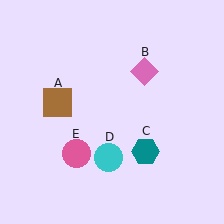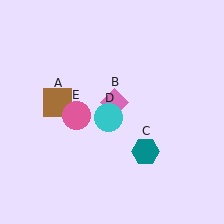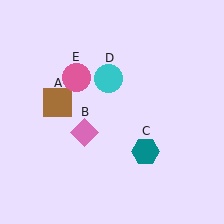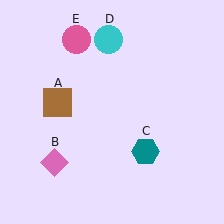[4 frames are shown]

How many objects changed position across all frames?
3 objects changed position: pink diamond (object B), cyan circle (object D), pink circle (object E).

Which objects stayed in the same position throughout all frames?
Brown square (object A) and teal hexagon (object C) remained stationary.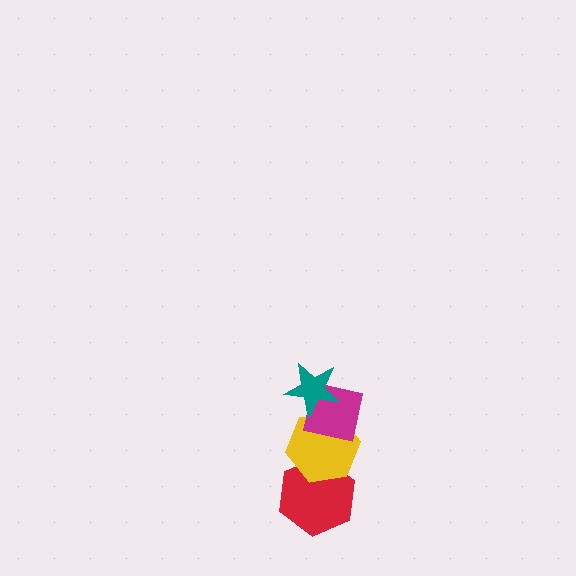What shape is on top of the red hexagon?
The yellow hexagon is on top of the red hexagon.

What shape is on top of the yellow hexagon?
The magenta square is on top of the yellow hexagon.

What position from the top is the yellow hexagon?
The yellow hexagon is 3rd from the top.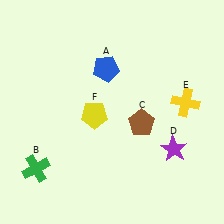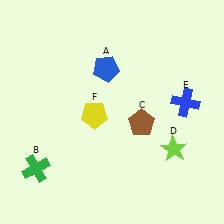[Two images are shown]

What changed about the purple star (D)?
In Image 1, D is purple. In Image 2, it changed to lime.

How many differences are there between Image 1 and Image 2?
There are 2 differences between the two images.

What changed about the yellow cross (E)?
In Image 1, E is yellow. In Image 2, it changed to blue.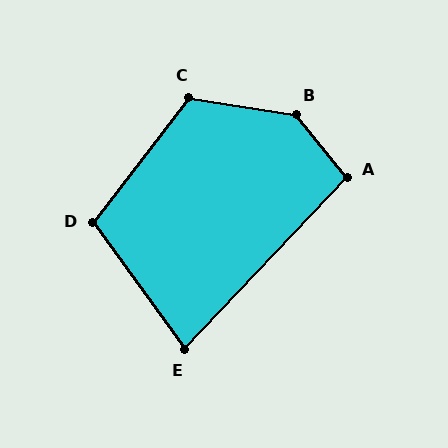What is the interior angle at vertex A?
Approximately 98 degrees (obtuse).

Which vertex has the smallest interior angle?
E, at approximately 79 degrees.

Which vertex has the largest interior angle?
B, at approximately 137 degrees.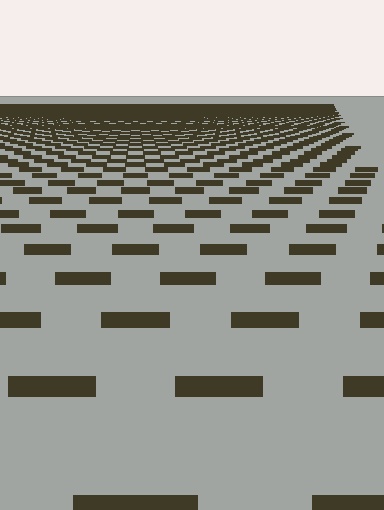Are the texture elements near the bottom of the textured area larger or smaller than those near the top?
Larger. Near the bottom, elements are closer to the viewer and appear at a bigger on-screen size.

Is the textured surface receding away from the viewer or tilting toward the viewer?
The surface is receding away from the viewer. Texture elements get smaller and denser toward the top.